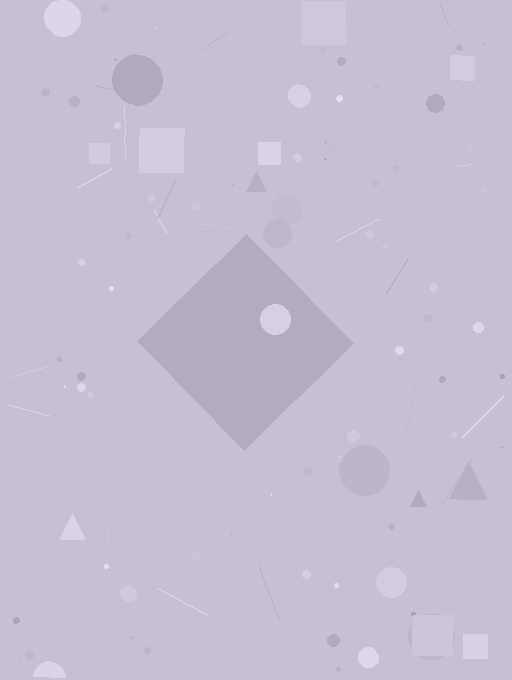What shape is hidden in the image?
A diamond is hidden in the image.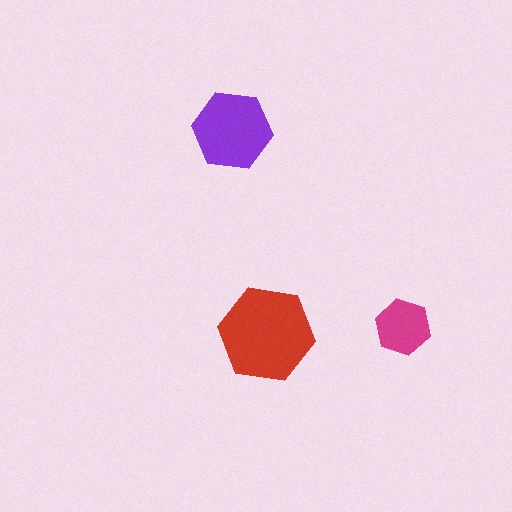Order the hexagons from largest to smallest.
the red one, the purple one, the magenta one.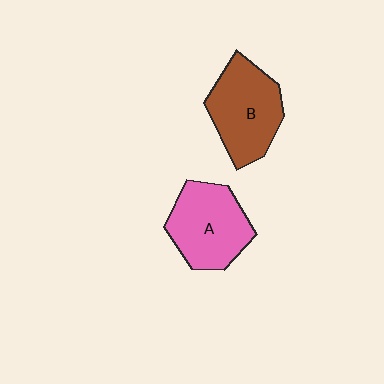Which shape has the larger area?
Shape B (brown).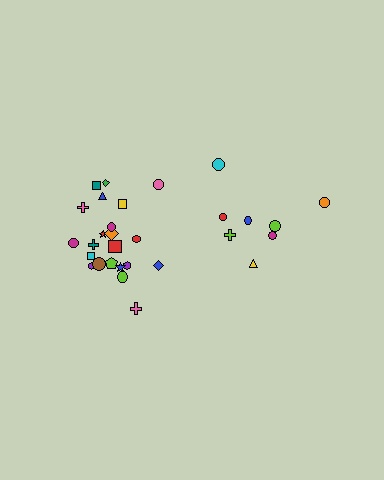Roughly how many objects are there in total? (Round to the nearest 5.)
Roughly 30 objects in total.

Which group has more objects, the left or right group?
The left group.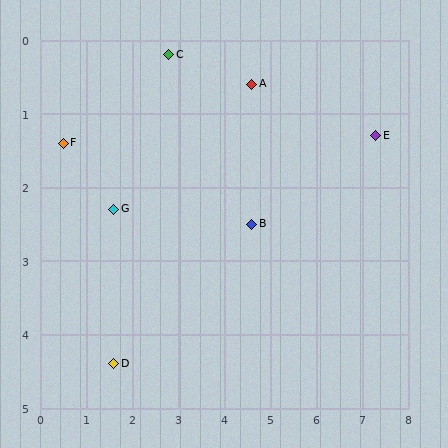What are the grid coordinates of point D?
Point D is at approximately (1.6, 4.4).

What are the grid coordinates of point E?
Point E is at approximately (7.3, 1.3).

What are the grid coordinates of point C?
Point C is at approximately (2.8, 0.2).